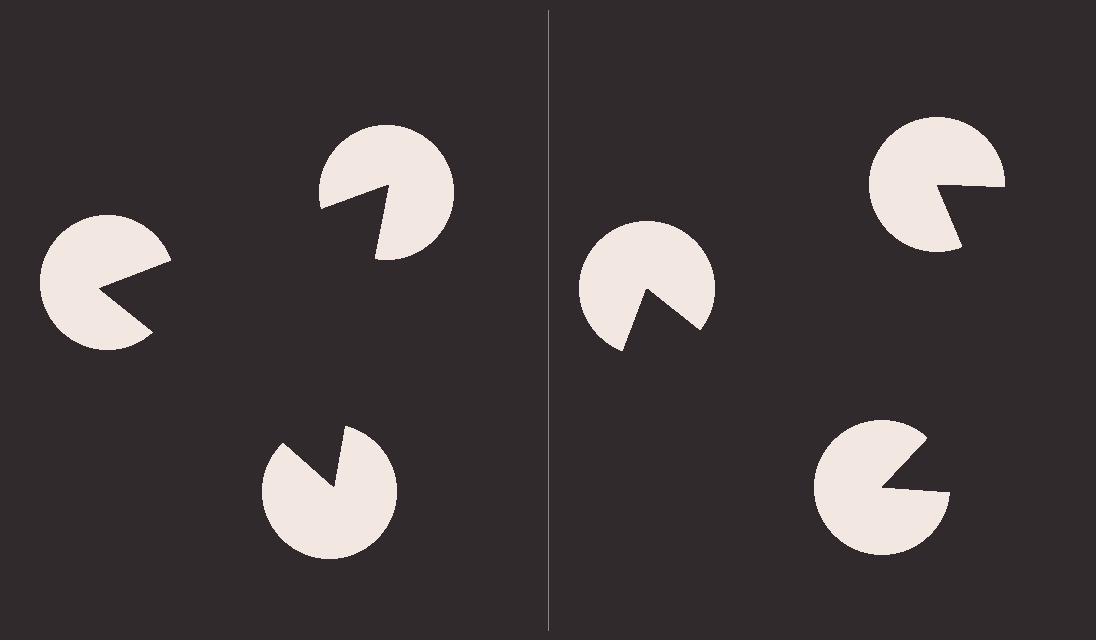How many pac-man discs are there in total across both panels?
6 — 3 on each side.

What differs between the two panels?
The pac-man discs are positioned identically on both sides; only the wedge orientations differ. On the left they align to a triangle; on the right they are misaligned.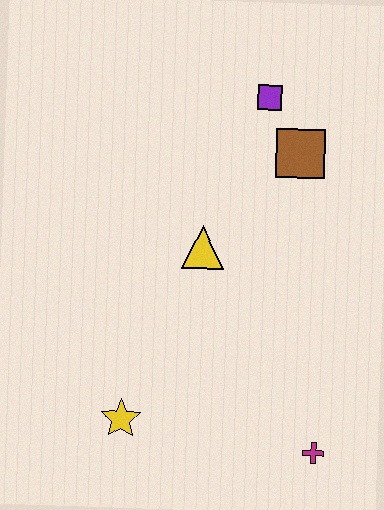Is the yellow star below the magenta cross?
No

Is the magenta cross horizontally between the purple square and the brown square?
No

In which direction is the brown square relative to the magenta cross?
The brown square is above the magenta cross.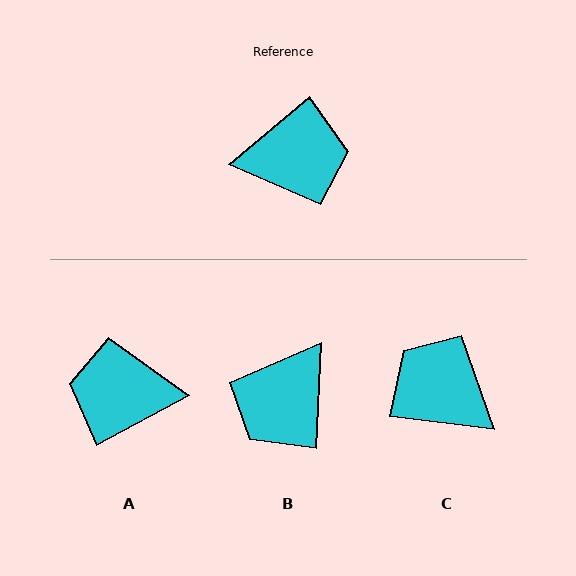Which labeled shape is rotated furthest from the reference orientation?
A, about 168 degrees away.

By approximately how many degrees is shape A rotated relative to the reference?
Approximately 168 degrees counter-clockwise.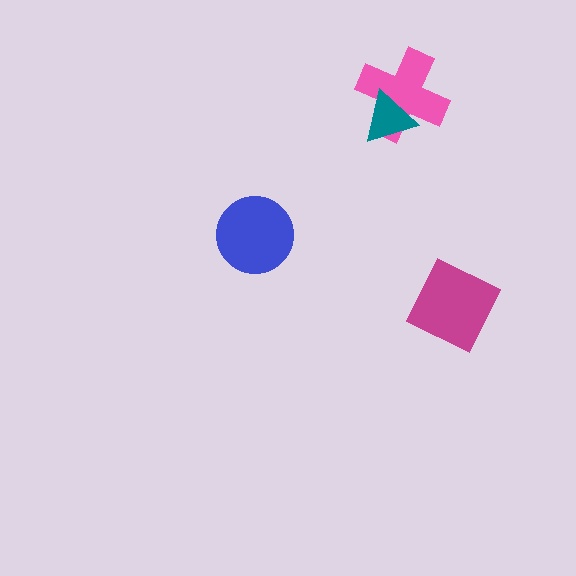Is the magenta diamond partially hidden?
No, no other shape covers it.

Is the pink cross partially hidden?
Yes, it is partially covered by another shape.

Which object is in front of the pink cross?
The teal triangle is in front of the pink cross.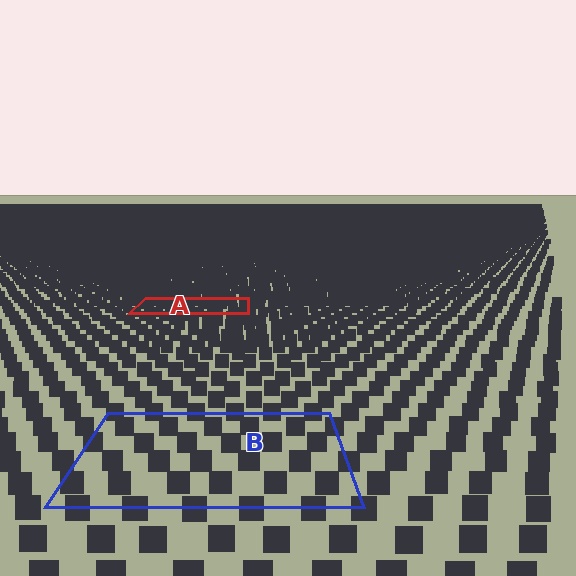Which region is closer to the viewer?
Region B is closer. The texture elements there are larger and more spread out.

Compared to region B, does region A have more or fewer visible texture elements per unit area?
Region A has more texture elements per unit area — they are packed more densely because it is farther away.